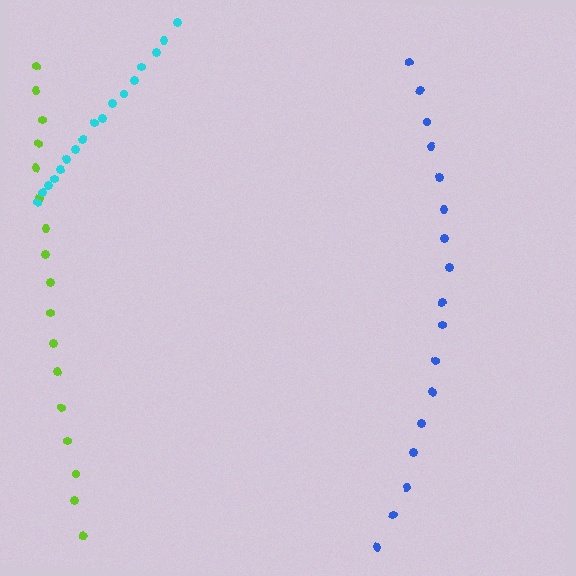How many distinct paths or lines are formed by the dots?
There are 3 distinct paths.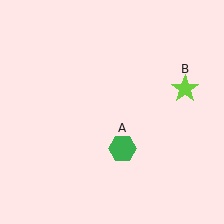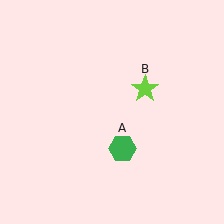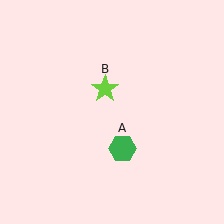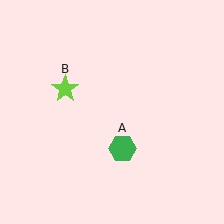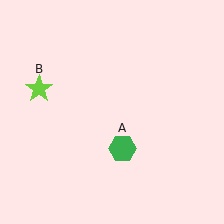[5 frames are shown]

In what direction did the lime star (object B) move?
The lime star (object B) moved left.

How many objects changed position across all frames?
1 object changed position: lime star (object B).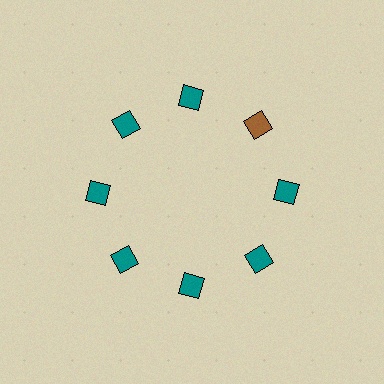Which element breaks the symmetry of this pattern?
The brown diamond at roughly the 2 o'clock position breaks the symmetry. All other shapes are teal diamonds.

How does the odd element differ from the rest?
It has a different color: brown instead of teal.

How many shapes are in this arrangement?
There are 8 shapes arranged in a ring pattern.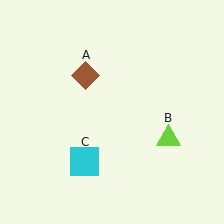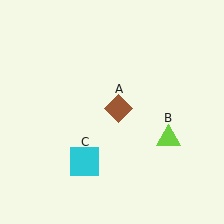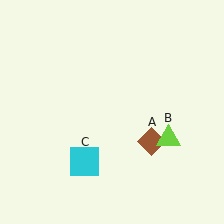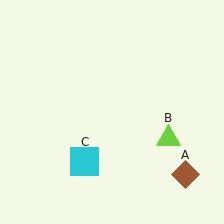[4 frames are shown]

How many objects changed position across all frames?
1 object changed position: brown diamond (object A).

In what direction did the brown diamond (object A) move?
The brown diamond (object A) moved down and to the right.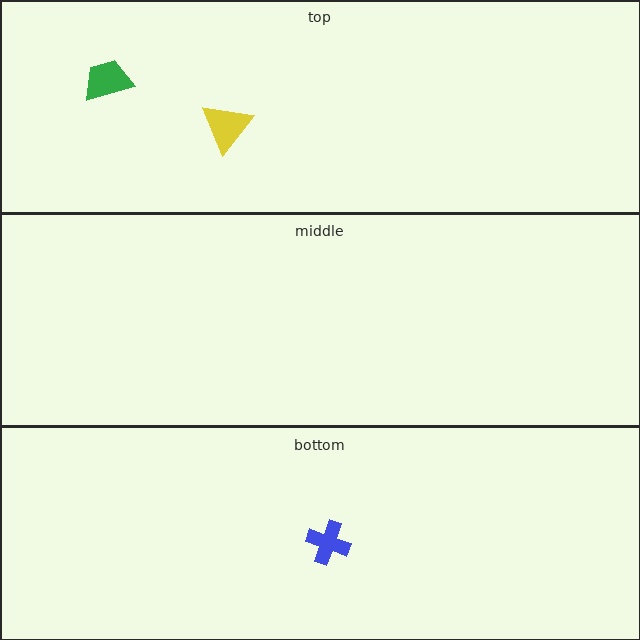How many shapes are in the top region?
2.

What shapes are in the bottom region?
The blue cross.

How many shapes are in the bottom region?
1.